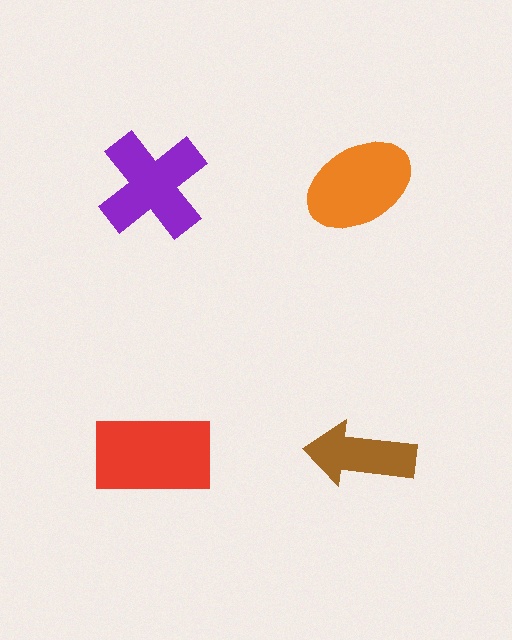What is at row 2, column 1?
A red rectangle.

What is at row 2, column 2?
A brown arrow.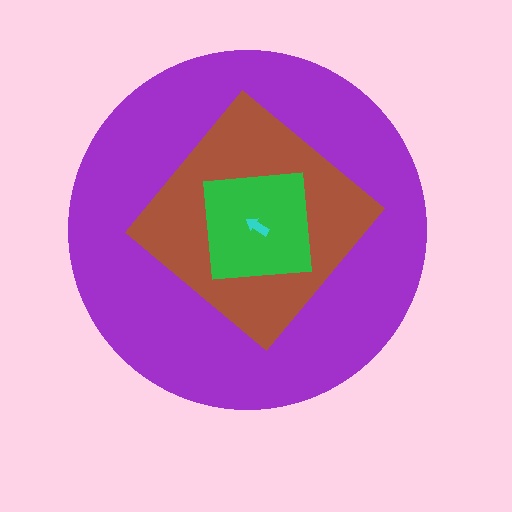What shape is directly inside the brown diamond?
The green square.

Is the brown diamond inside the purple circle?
Yes.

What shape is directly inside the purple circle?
The brown diamond.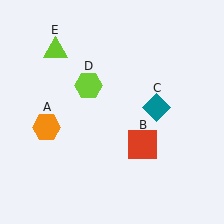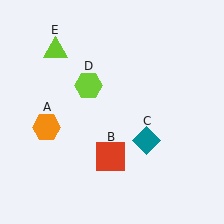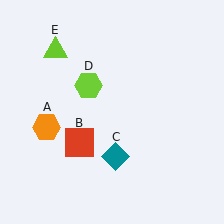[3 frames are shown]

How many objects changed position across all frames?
2 objects changed position: red square (object B), teal diamond (object C).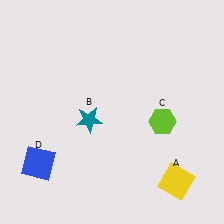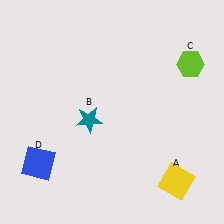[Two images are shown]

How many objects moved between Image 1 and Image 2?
1 object moved between the two images.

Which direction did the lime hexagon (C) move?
The lime hexagon (C) moved up.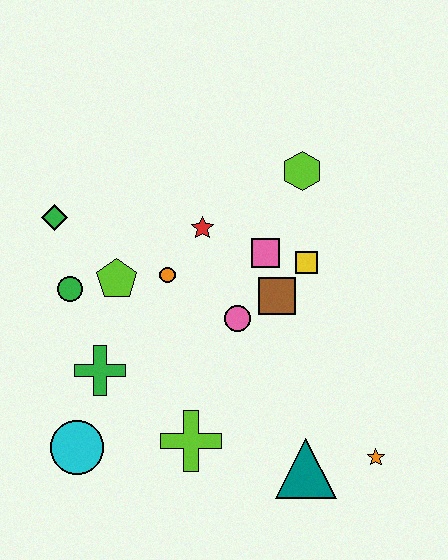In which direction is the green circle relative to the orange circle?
The green circle is to the left of the orange circle.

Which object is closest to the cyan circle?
The green cross is closest to the cyan circle.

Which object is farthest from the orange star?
The green diamond is farthest from the orange star.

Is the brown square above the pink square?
No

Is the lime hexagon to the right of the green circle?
Yes